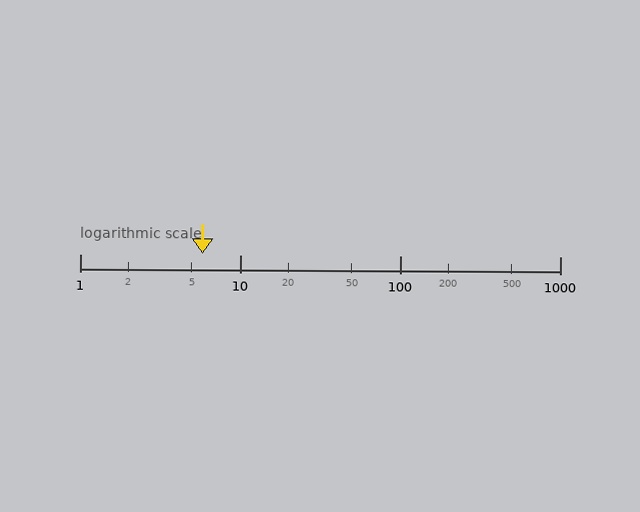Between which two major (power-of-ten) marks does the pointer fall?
The pointer is between 1 and 10.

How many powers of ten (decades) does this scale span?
The scale spans 3 decades, from 1 to 1000.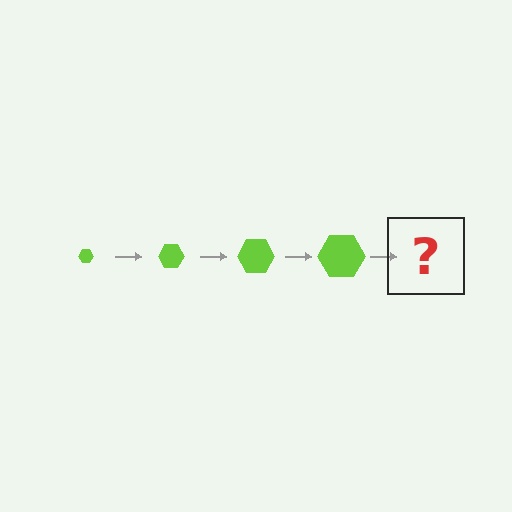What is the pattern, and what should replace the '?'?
The pattern is that the hexagon gets progressively larger each step. The '?' should be a lime hexagon, larger than the previous one.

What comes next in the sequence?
The next element should be a lime hexagon, larger than the previous one.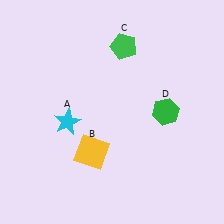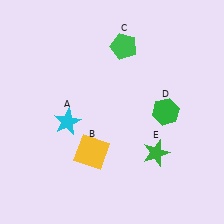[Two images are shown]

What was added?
A green star (E) was added in Image 2.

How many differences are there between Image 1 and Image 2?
There is 1 difference between the two images.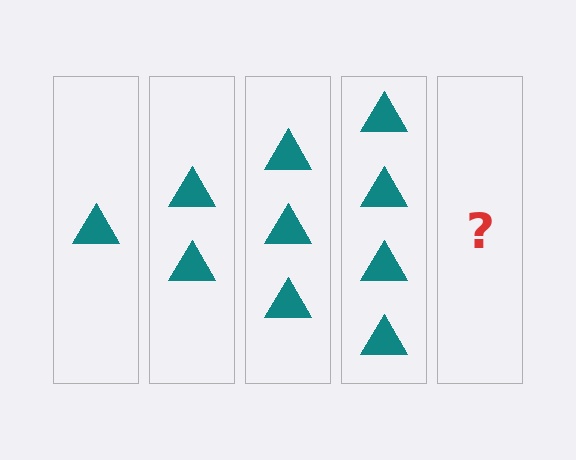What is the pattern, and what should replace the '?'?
The pattern is that each step adds one more triangle. The '?' should be 5 triangles.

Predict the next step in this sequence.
The next step is 5 triangles.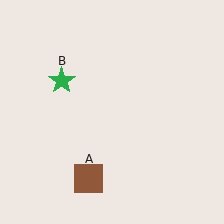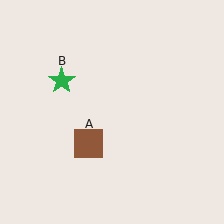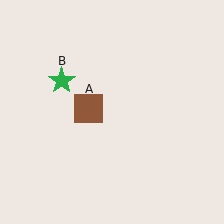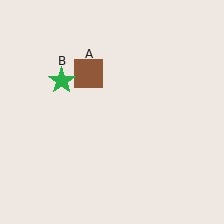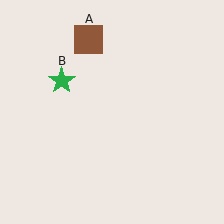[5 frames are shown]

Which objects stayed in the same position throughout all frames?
Green star (object B) remained stationary.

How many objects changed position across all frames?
1 object changed position: brown square (object A).